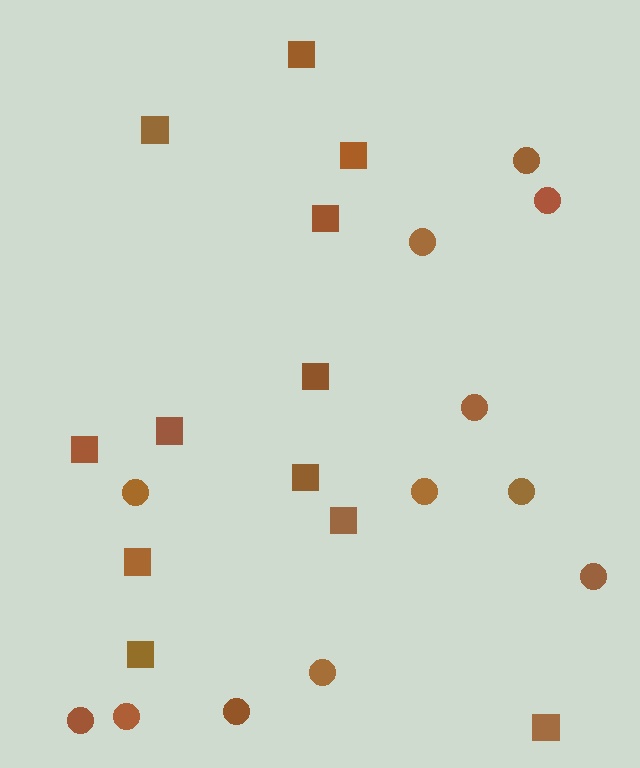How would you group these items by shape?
There are 2 groups: one group of squares (12) and one group of circles (12).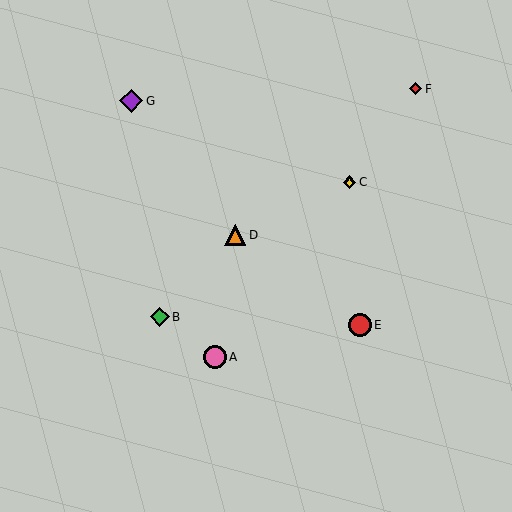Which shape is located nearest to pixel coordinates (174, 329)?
The green diamond (labeled B) at (160, 317) is nearest to that location.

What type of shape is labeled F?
Shape F is a red diamond.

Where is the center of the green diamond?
The center of the green diamond is at (160, 317).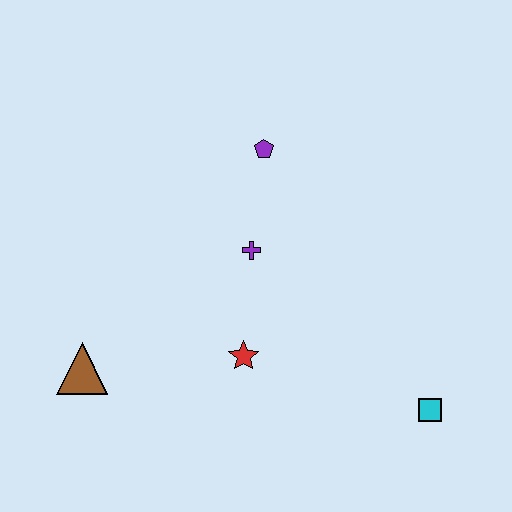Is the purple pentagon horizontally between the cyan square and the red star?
Yes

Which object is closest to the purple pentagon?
The purple cross is closest to the purple pentagon.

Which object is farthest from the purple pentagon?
The cyan square is farthest from the purple pentagon.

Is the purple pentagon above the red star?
Yes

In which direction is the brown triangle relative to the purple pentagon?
The brown triangle is below the purple pentagon.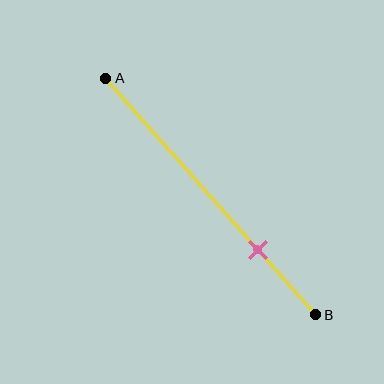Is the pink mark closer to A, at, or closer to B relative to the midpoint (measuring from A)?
The pink mark is closer to point B than the midpoint of segment AB.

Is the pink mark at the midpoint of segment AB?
No, the mark is at about 75% from A, not at the 50% midpoint.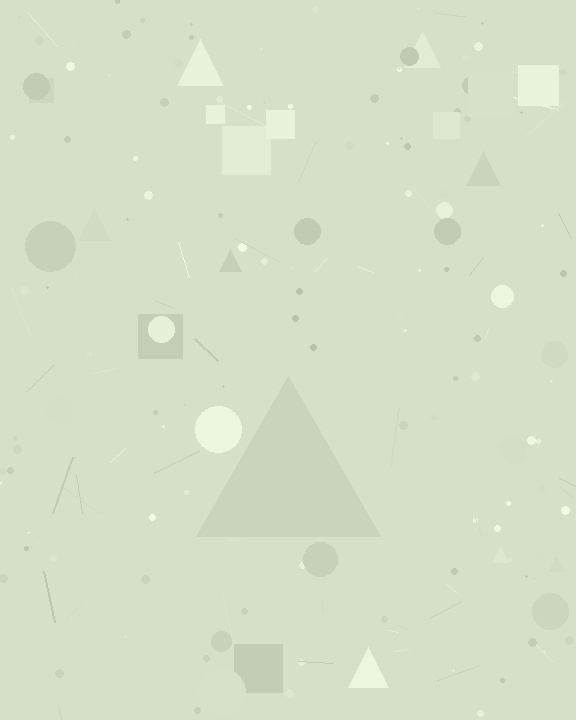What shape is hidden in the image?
A triangle is hidden in the image.